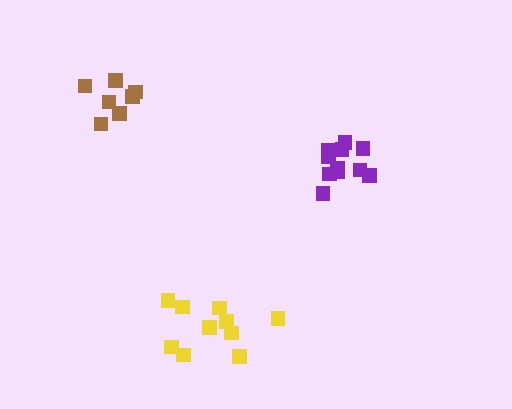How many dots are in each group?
Group 1: 11 dots, Group 2: 10 dots, Group 3: 7 dots (28 total).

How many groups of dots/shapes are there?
There are 3 groups.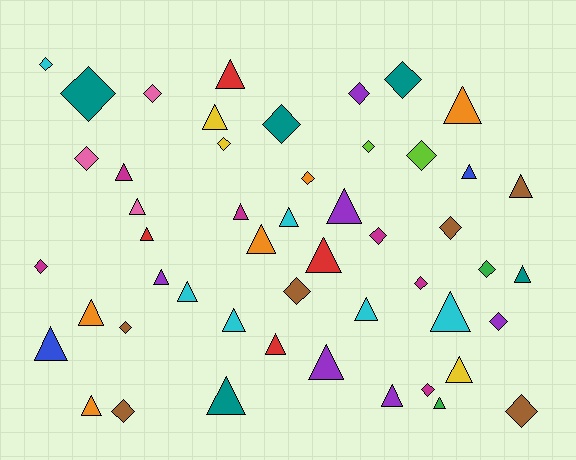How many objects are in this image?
There are 50 objects.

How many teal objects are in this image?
There are 5 teal objects.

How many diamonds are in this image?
There are 22 diamonds.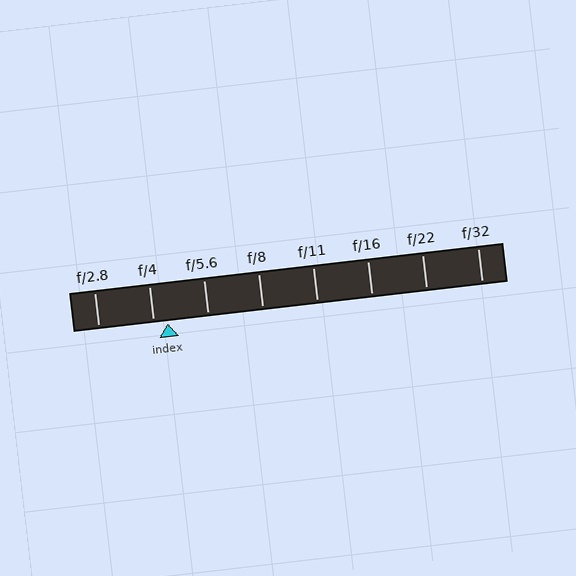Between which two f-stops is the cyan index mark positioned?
The index mark is between f/4 and f/5.6.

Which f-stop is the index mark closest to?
The index mark is closest to f/4.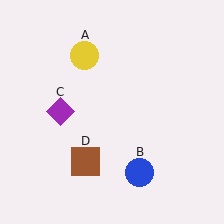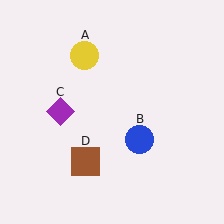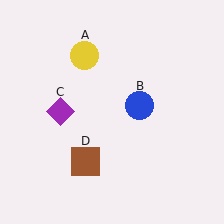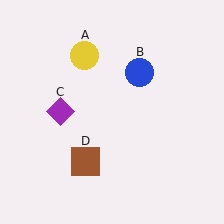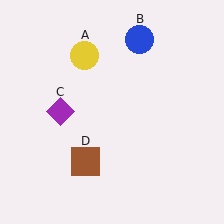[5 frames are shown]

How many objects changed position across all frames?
1 object changed position: blue circle (object B).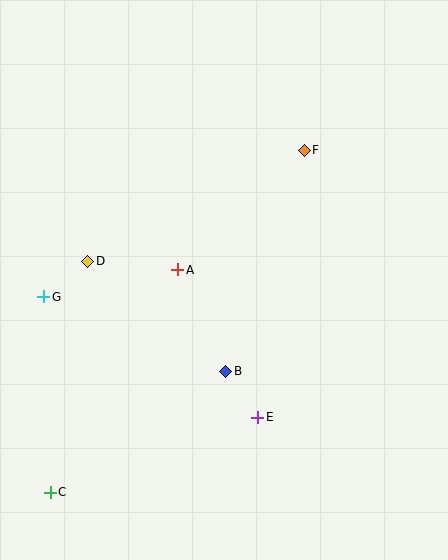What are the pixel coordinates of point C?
Point C is at (50, 492).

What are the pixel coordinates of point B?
Point B is at (226, 371).